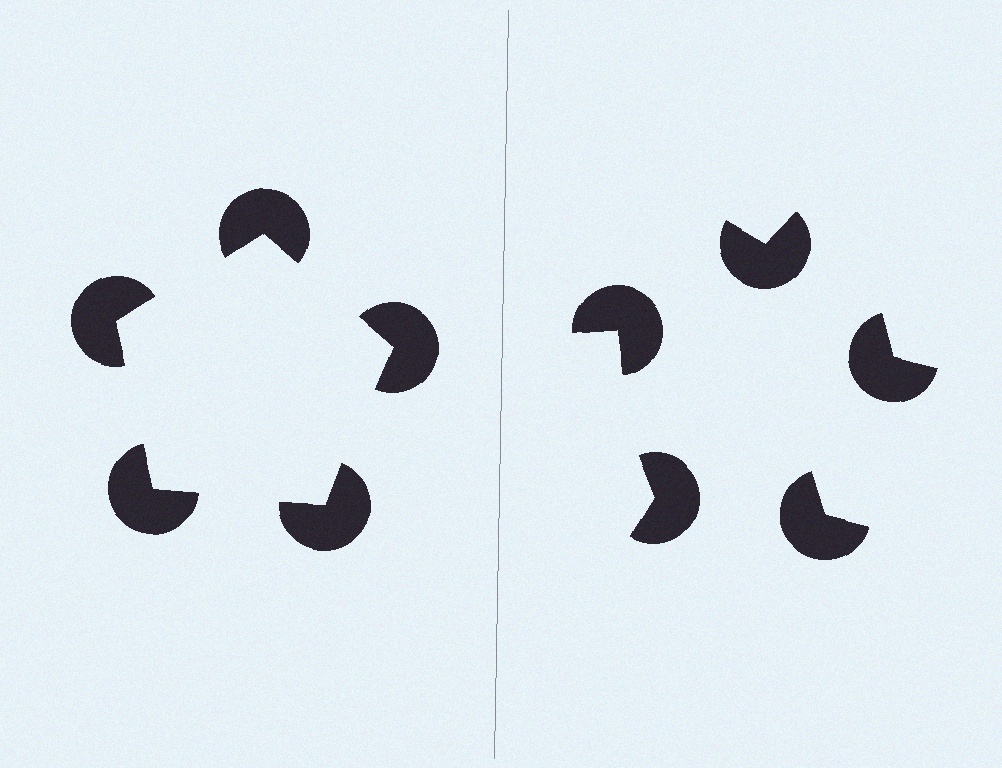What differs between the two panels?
The pac-man discs are positioned identically on both sides; only the wedge orientations differ. On the left they align to a pentagon; on the right they are misaligned.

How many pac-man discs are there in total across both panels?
10 — 5 on each side.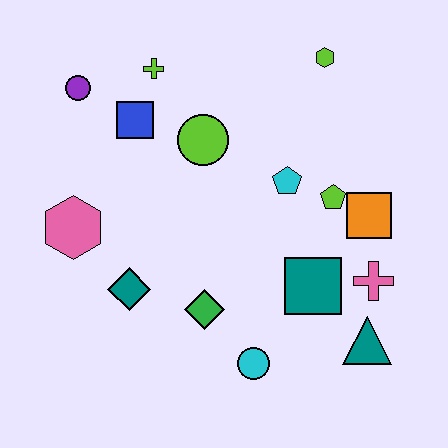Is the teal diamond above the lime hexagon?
No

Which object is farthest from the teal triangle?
The purple circle is farthest from the teal triangle.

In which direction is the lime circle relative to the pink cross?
The lime circle is to the left of the pink cross.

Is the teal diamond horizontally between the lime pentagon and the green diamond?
No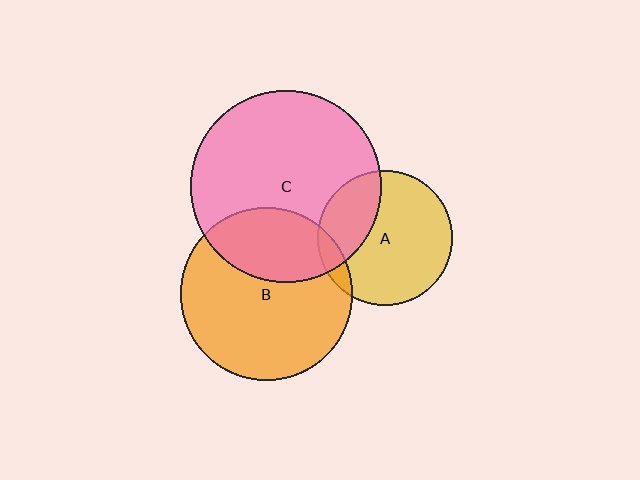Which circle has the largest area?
Circle C (pink).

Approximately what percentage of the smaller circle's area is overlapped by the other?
Approximately 30%.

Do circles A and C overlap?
Yes.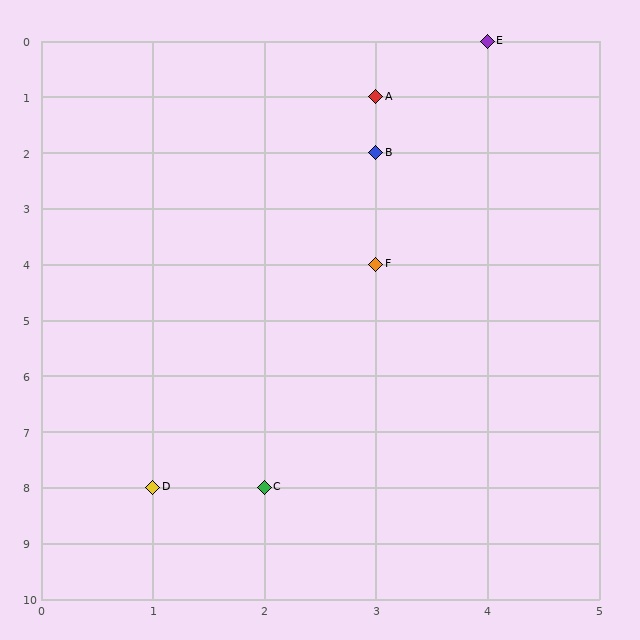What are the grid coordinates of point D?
Point D is at grid coordinates (1, 8).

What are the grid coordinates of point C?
Point C is at grid coordinates (2, 8).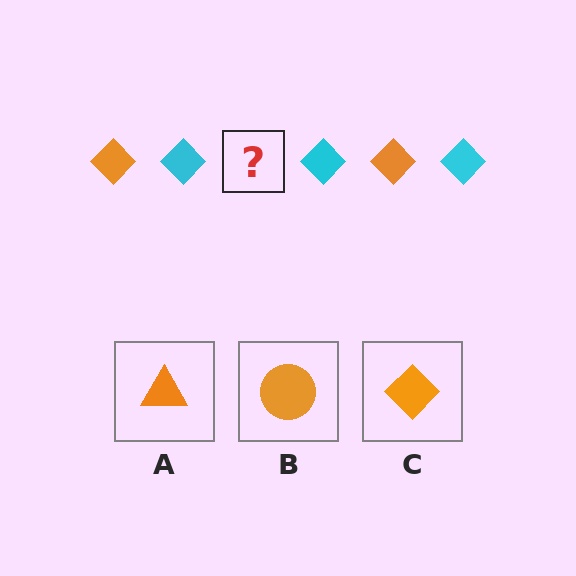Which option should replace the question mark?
Option C.